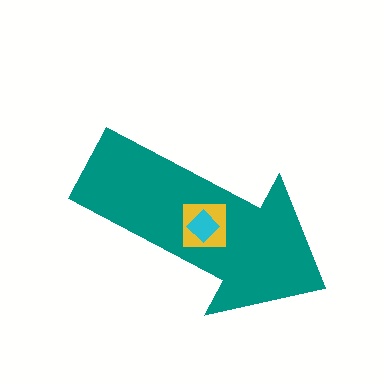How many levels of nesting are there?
3.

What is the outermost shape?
The teal arrow.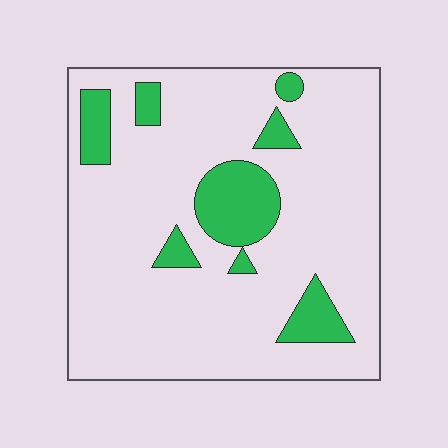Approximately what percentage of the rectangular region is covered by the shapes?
Approximately 15%.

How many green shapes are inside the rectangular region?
8.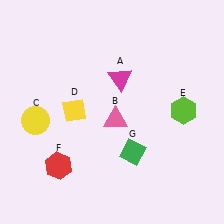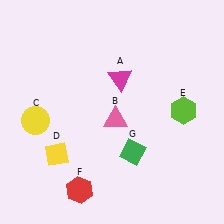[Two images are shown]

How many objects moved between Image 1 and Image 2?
2 objects moved between the two images.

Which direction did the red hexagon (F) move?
The red hexagon (F) moved down.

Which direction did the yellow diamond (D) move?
The yellow diamond (D) moved down.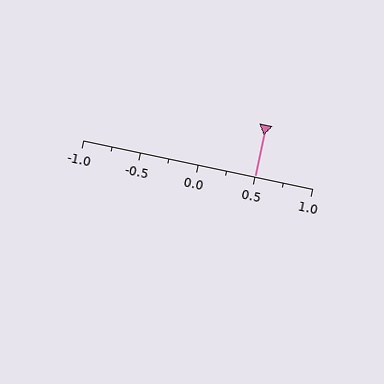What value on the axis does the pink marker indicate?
The marker indicates approximately 0.5.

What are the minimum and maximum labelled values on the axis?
The axis runs from -1.0 to 1.0.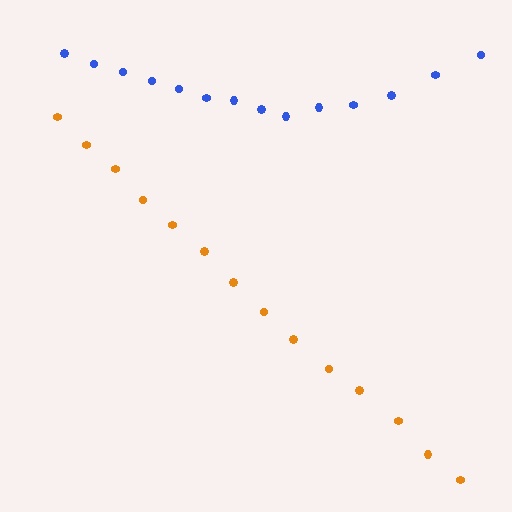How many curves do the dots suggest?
There are 2 distinct paths.